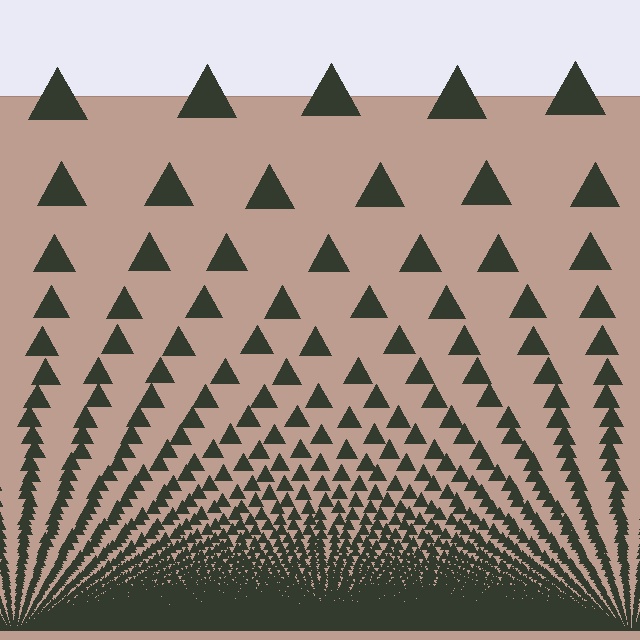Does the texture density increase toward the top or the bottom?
Density increases toward the bottom.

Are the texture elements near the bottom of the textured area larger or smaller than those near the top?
Smaller. The gradient is inverted — elements near the bottom are smaller and denser.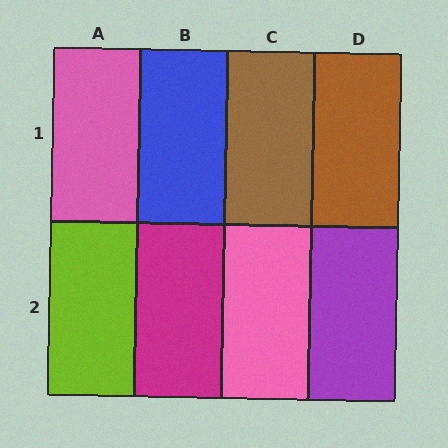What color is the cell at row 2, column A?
Lime.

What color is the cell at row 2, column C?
Pink.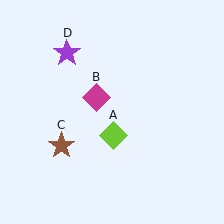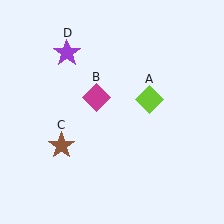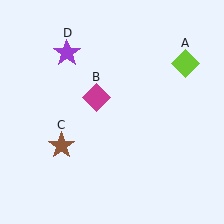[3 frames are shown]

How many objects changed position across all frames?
1 object changed position: lime diamond (object A).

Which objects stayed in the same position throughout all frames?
Magenta diamond (object B) and brown star (object C) and purple star (object D) remained stationary.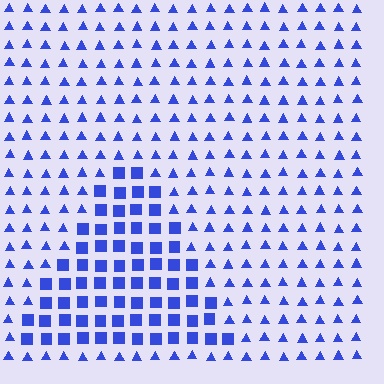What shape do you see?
I see a triangle.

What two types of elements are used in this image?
The image uses squares inside the triangle region and triangles outside it.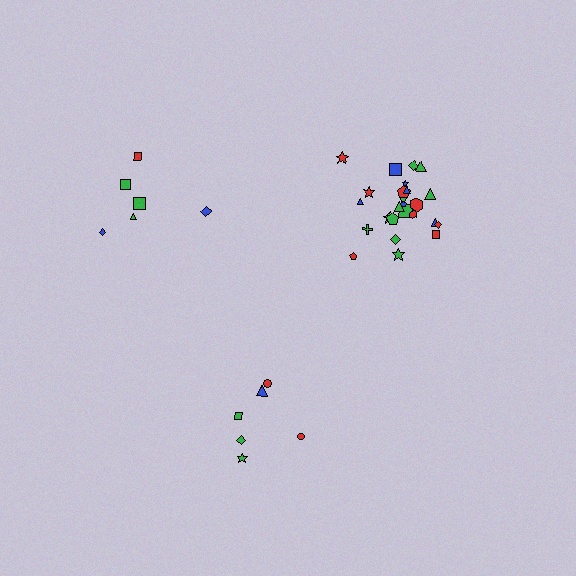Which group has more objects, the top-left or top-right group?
The top-right group.